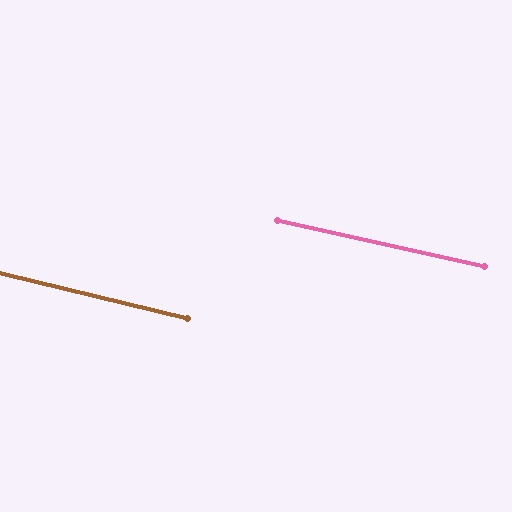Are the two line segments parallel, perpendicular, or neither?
Parallel — their directions differ by only 1.2°.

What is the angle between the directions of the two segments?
Approximately 1 degree.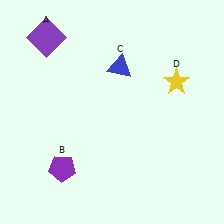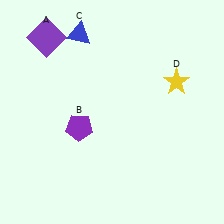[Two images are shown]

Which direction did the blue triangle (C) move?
The blue triangle (C) moved left.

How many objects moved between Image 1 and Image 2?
2 objects moved between the two images.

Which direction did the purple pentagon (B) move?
The purple pentagon (B) moved up.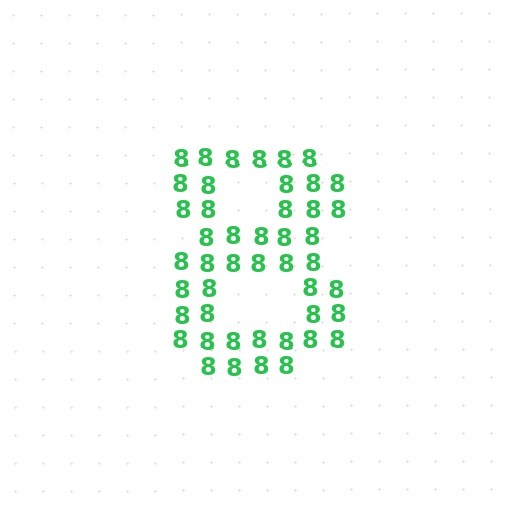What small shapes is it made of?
It is made of small digit 8's.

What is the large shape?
The large shape is the digit 8.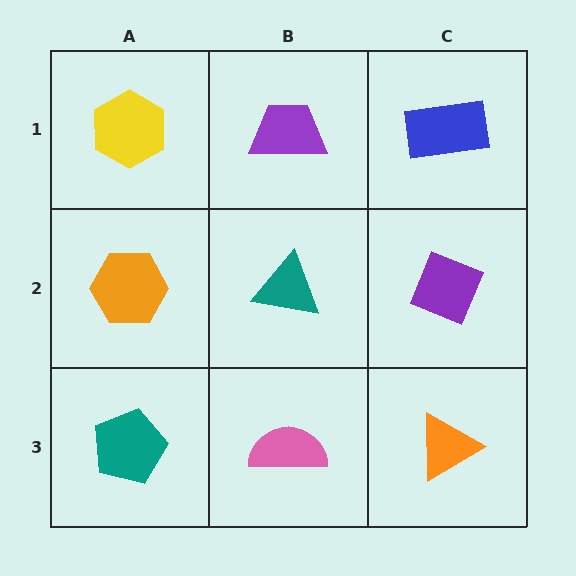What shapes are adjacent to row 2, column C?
A blue rectangle (row 1, column C), an orange triangle (row 3, column C), a teal triangle (row 2, column B).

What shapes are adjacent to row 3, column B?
A teal triangle (row 2, column B), a teal pentagon (row 3, column A), an orange triangle (row 3, column C).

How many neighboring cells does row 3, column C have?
2.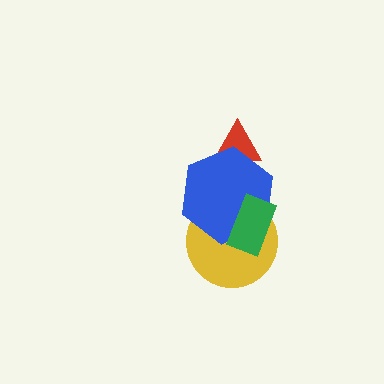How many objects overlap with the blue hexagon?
3 objects overlap with the blue hexagon.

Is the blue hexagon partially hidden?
Yes, it is partially covered by another shape.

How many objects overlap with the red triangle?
1 object overlaps with the red triangle.